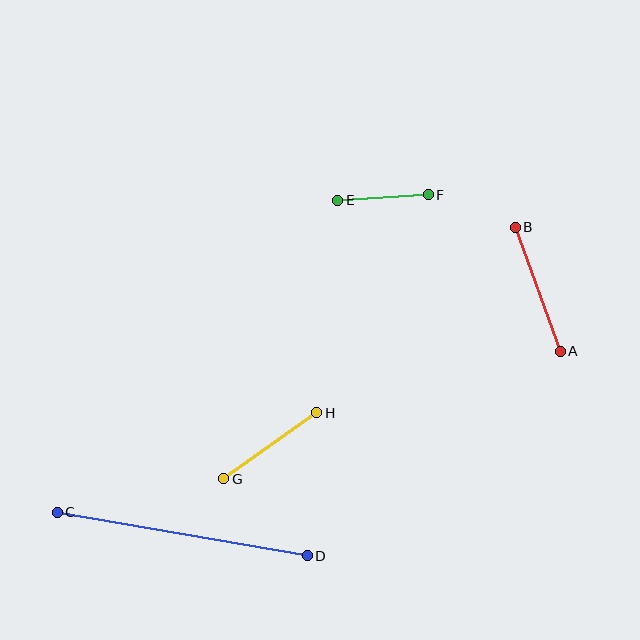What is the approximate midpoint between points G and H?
The midpoint is at approximately (270, 446) pixels.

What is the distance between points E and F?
The distance is approximately 91 pixels.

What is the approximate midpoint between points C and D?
The midpoint is at approximately (182, 534) pixels.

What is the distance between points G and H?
The distance is approximately 114 pixels.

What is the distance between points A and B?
The distance is approximately 132 pixels.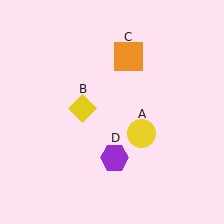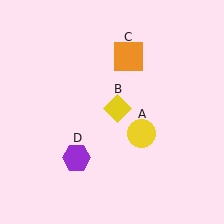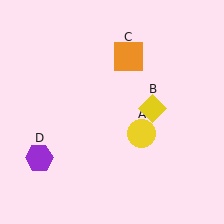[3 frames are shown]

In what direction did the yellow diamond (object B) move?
The yellow diamond (object B) moved right.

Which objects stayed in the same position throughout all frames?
Yellow circle (object A) and orange square (object C) remained stationary.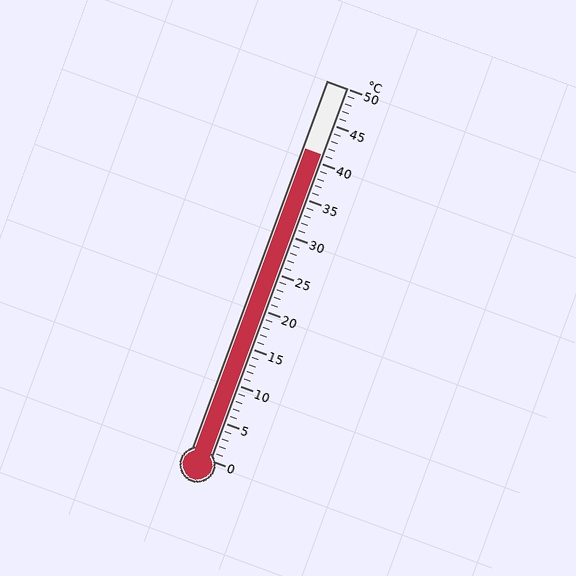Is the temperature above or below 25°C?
The temperature is above 25°C.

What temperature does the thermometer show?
The thermometer shows approximately 41°C.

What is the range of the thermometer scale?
The thermometer scale ranges from 0°C to 50°C.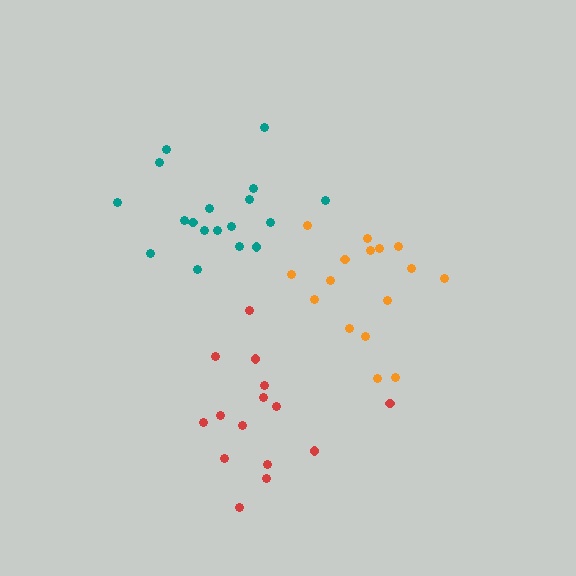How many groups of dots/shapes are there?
There are 3 groups.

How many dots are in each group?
Group 1: 16 dots, Group 2: 15 dots, Group 3: 18 dots (49 total).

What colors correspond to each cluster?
The clusters are colored: orange, red, teal.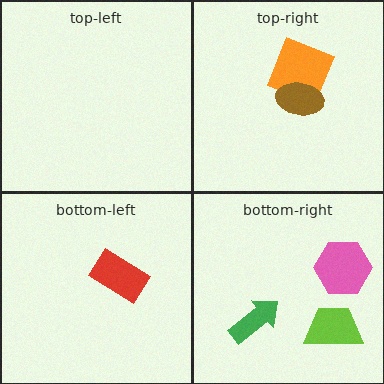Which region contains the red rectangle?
The bottom-left region.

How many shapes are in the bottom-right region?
3.